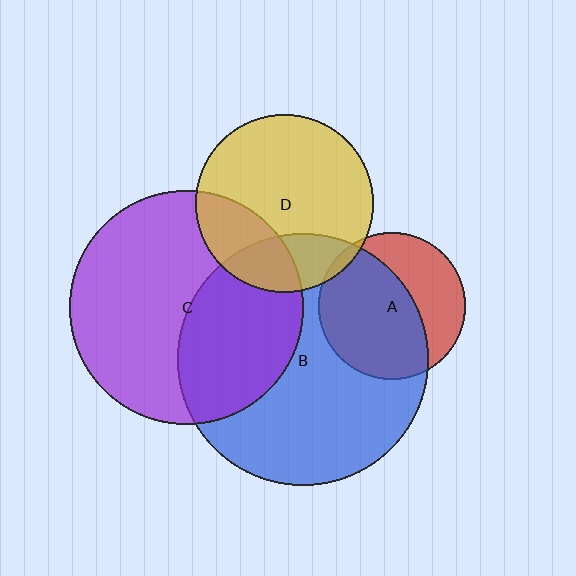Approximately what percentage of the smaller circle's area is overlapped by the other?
Approximately 60%.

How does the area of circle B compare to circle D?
Approximately 2.0 times.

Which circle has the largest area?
Circle B (blue).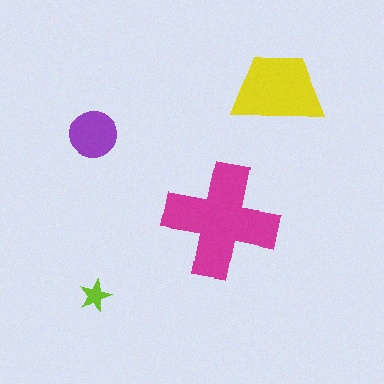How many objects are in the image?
There are 4 objects in the image.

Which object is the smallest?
The lime star.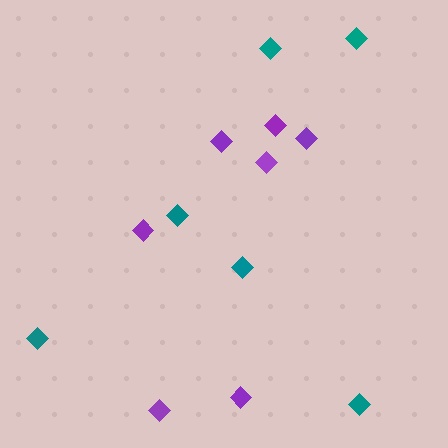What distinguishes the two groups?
There are 2 groups: one group of purple diamonds (7) and one group of teal diamonds (6).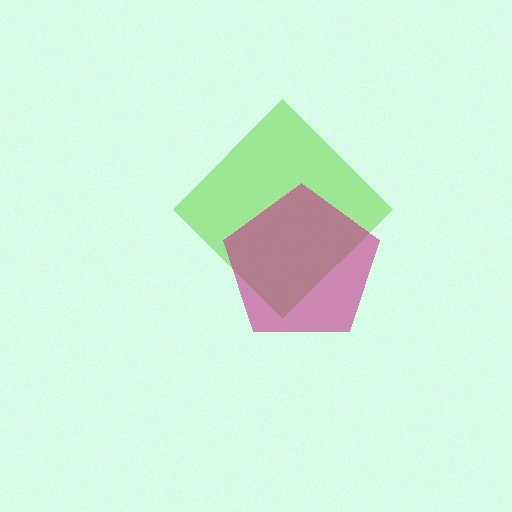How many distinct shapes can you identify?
There are 2 distinct shapes: a lime diamond, a magenta pentagon.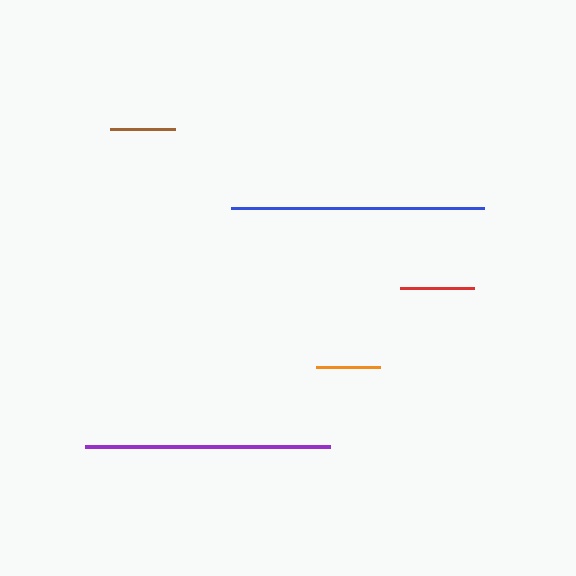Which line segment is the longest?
The blue line is the longest at approximately 253 pixels.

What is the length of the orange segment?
The orange segment is approximately 64 pixels long.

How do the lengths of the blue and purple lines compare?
The blue and purple lines are approximately the same length.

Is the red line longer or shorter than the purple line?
The purple line is longer than the red line.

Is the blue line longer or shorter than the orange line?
The blue line is longer than the orange line.